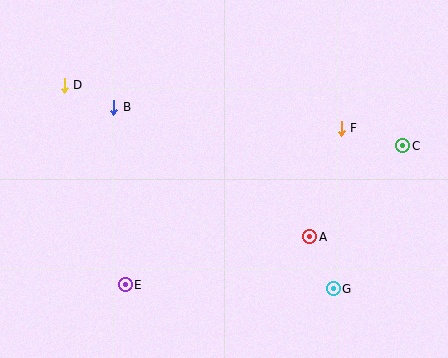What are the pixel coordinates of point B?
Point B is at (114, 107).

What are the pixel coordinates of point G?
Point G is at (333, 289).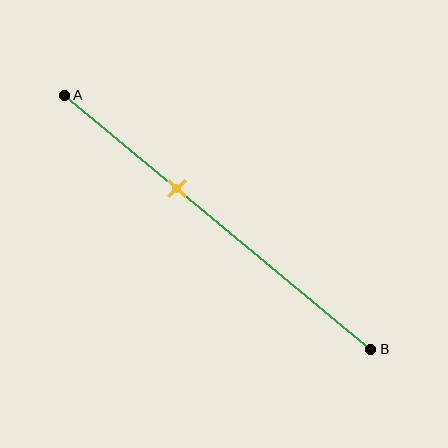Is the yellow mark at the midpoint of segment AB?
No, the mark is at about 35% from A, not at the 50% midpoint.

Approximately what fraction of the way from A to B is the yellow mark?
The yellow mark is approximately 35% of the way from A to B.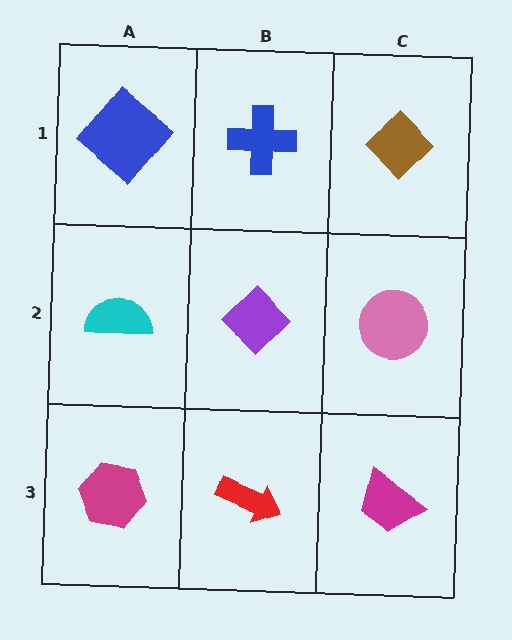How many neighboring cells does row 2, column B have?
4.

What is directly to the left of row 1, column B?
A blue diamond.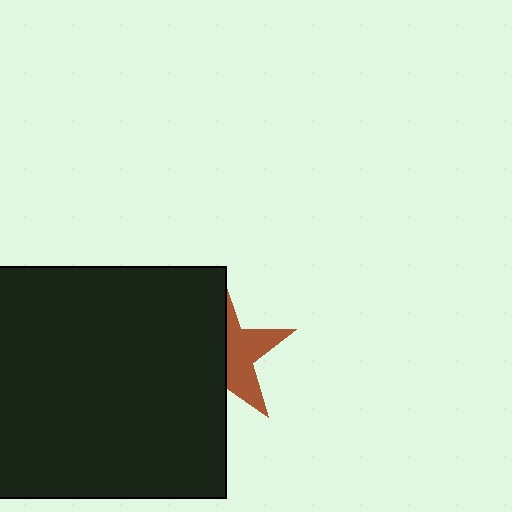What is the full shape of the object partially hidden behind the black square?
The partially hidden object is a brown star.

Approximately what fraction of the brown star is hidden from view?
Roughly 58% of the brown star is hidden behind the black square.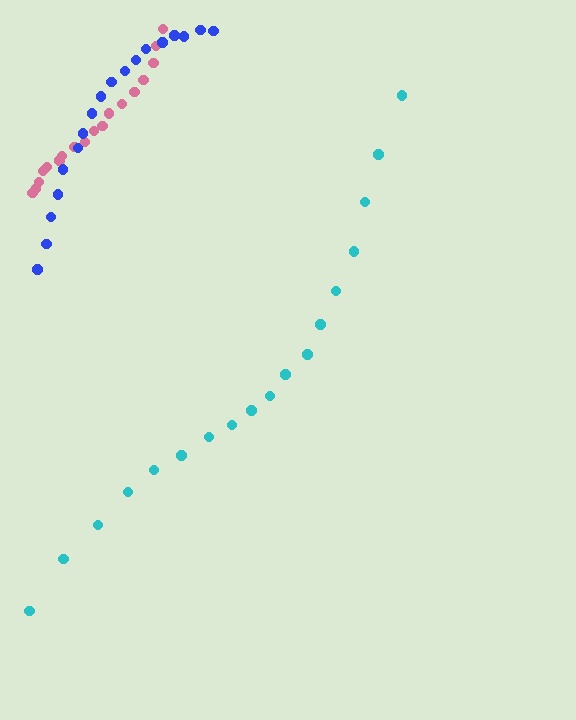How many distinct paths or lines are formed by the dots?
There are 3 distinct paths.